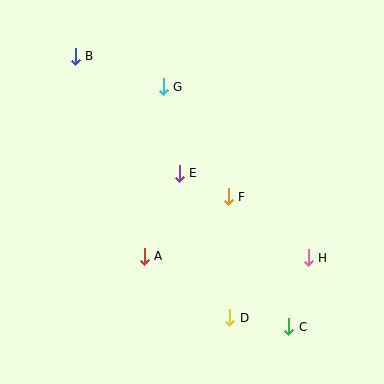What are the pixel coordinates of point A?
Point A is at (144, 256).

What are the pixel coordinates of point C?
Point C is at (289, 327).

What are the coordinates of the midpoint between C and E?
The midpoint between C and E is at (234, 250).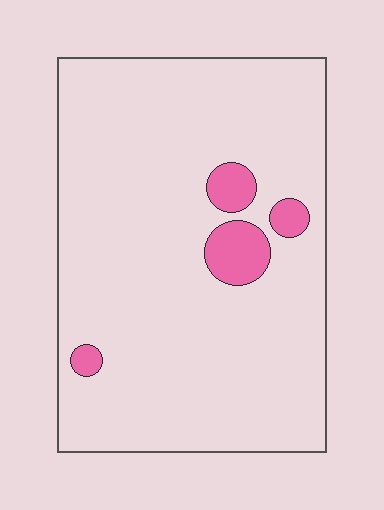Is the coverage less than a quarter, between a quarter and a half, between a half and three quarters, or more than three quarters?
Less than a quarter.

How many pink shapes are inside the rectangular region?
4.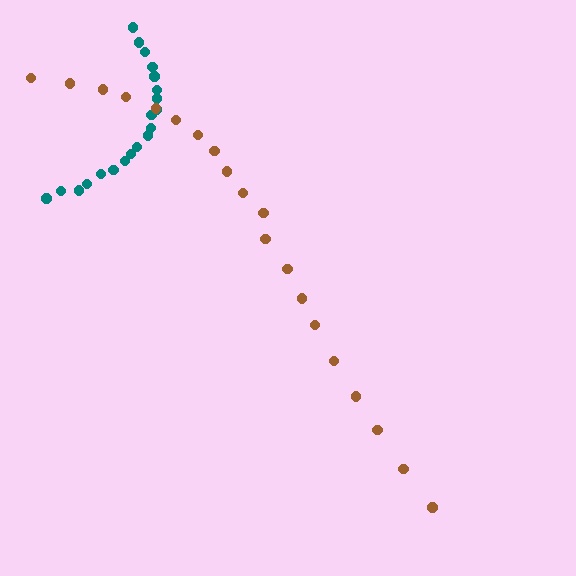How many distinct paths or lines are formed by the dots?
There are 2 distinct paths.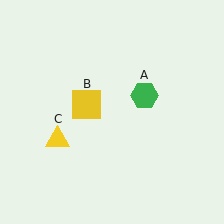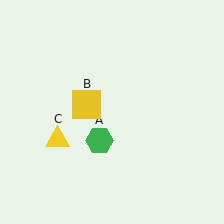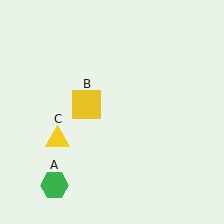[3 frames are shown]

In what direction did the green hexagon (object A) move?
The green hexagon (object A) moved down and to the left.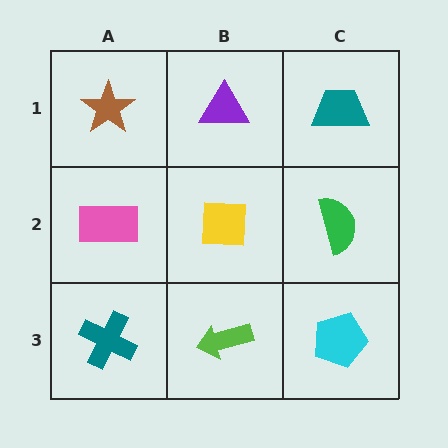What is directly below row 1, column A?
A pink rectangle.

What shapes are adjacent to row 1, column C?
A green semicircle (row 2, column C), a purple triangle (row 1, column B).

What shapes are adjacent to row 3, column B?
A yellow square (row 2, column B), a teal cross (row 3, column A), a cyan pentagon (row 3, column C).